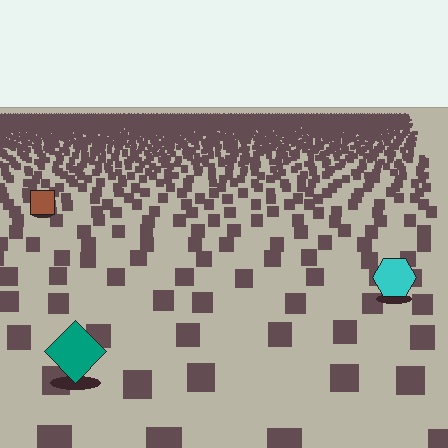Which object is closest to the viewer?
The teal diamond is closest. The texture marks near it are larger and more spread out.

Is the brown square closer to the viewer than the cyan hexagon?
No. The cyan hexagon is closer — you can tell from the texture gradient: the ground texture is coarser near it.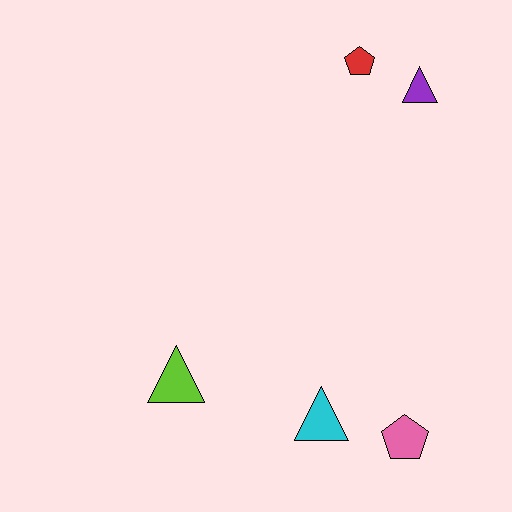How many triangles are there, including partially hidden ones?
There are 3 triangles.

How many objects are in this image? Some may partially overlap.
There are 5 objects.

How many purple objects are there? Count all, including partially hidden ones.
There is 1 purple object.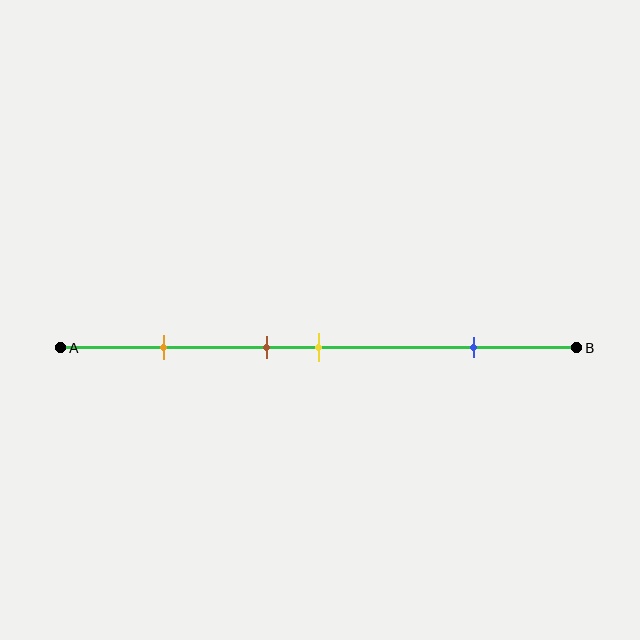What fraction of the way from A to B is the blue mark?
The blue mark is approximately 80% (0.8) of the way from A to B.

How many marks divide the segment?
There are 4 marks dividing the segment.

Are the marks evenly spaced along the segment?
No, the marks are not evenly spaced.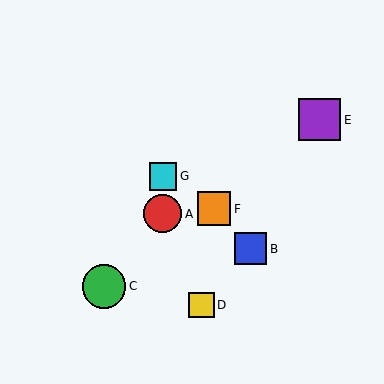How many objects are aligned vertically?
2 objects (A, G) are aligned vertically.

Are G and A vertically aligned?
Yes, both are at x≈163.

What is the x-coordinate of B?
Object B is at x≈250.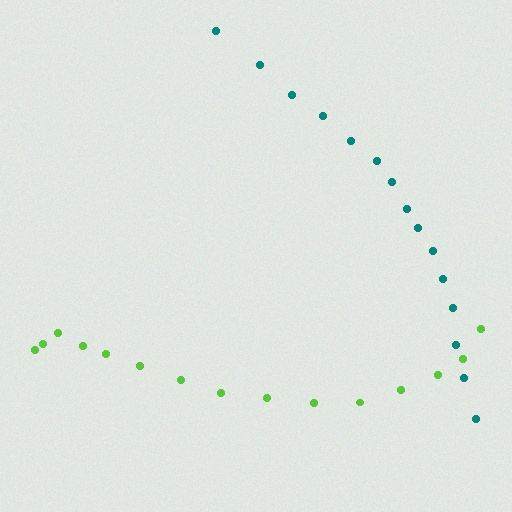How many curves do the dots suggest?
There are 2 distinct paths.